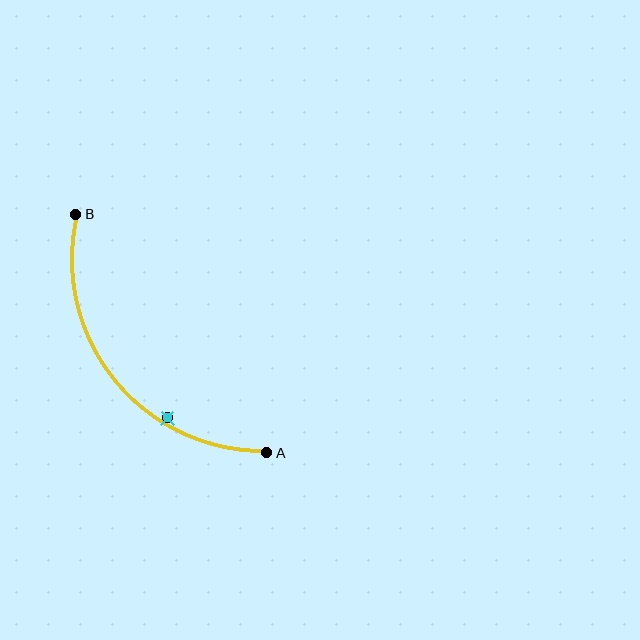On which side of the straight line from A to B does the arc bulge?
The arc bulges below and to the left of the straight line connecting A and B.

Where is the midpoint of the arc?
The arc midpoint is the point on the curve farthest from the straight line joining A and B. It sits below and to the left of that line.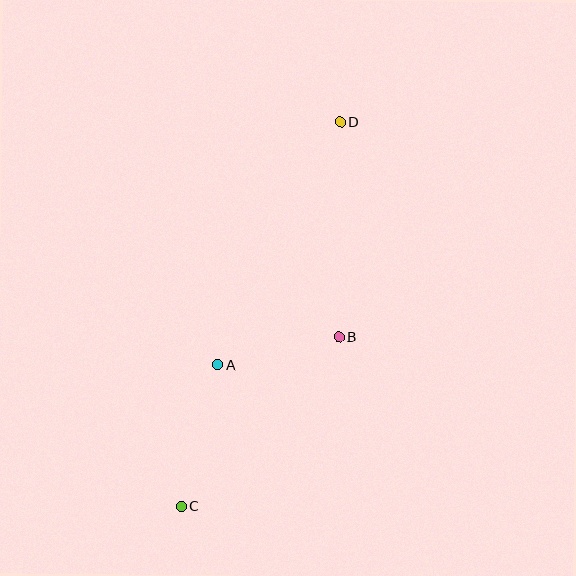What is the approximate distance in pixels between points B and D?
The distance between B and D is approximately 215 pixels.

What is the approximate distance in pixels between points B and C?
The distance between B and C is approximately 231 pixels.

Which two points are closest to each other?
Points A and B are closest to each other.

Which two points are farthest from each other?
Points C and D are farthest from each other.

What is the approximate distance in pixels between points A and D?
The distance between A and D is approximately 272 pixels.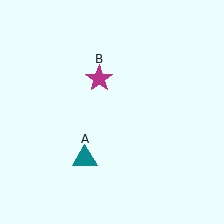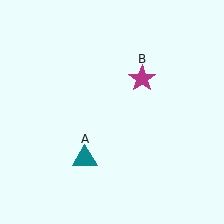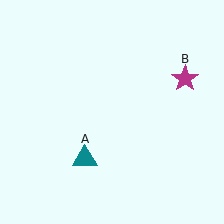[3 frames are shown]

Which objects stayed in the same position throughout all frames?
Teal triangle (object A) remained stationary.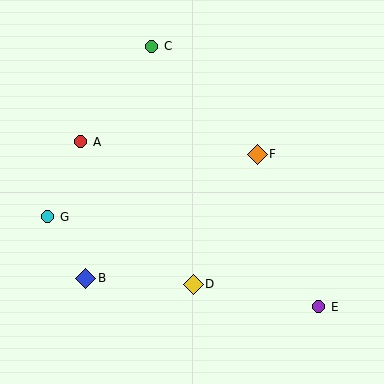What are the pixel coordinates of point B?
Point B is at (86, 278).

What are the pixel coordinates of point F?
Point F is at (257, 154).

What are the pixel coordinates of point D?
Point D is at (193, 284).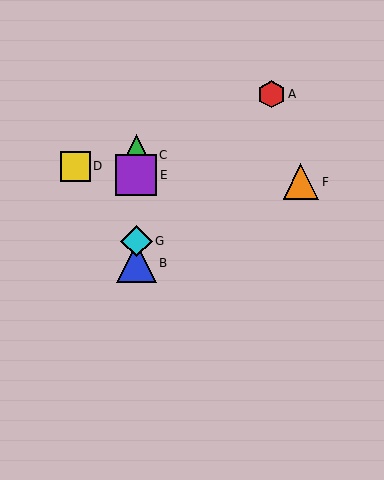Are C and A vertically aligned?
No, C is at x≈136 and A is at x≈271.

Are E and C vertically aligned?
Yes, both are at x≈136.